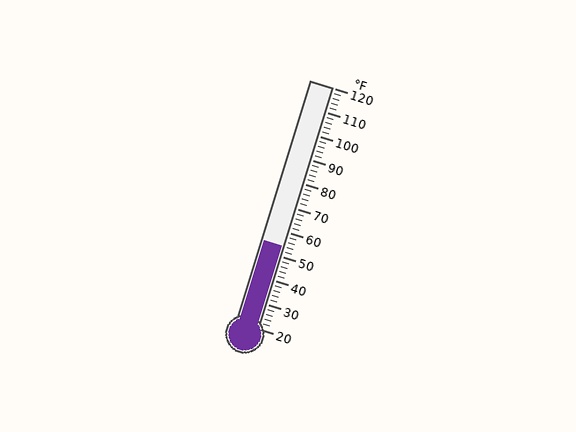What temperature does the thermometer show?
The thermometer shows approximately 54°F.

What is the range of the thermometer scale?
The thermometer scale ranges from 20°F to 120°F.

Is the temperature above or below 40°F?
The temperature is above 40°F.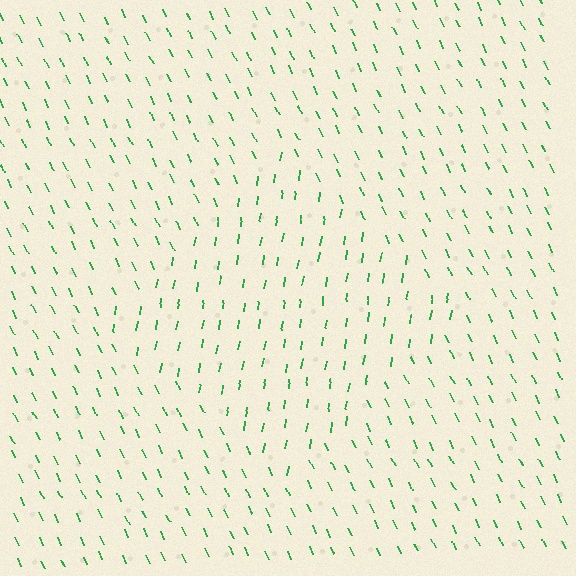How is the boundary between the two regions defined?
The boundary is defined purely by a change in line orientation (approximately 34 degrees difference). All lines are the same color and thickness.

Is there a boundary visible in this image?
Yes, there is a texture boundary formed by a change in line orientation.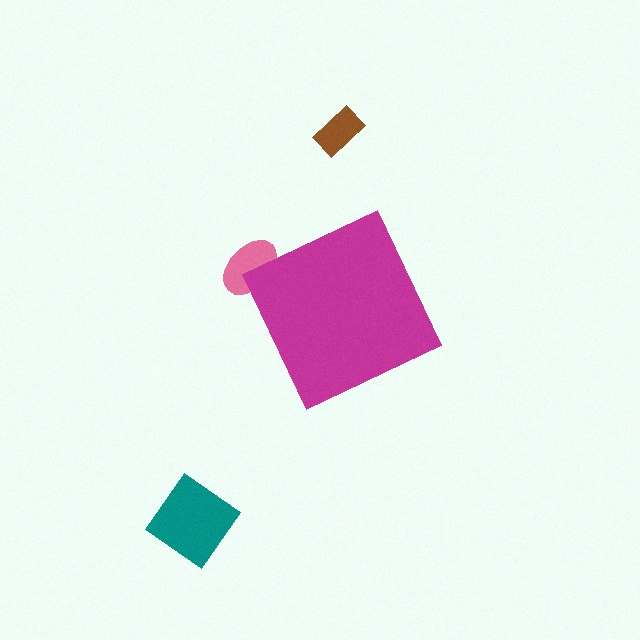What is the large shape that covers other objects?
A magenta diamond.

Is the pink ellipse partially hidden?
Yes, the pink ellipse is partially hidden behind the magenta diamond.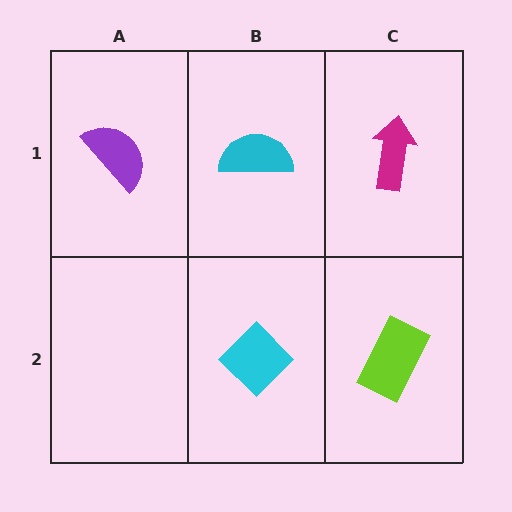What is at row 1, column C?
A magenta arrow.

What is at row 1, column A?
A purple semicircle.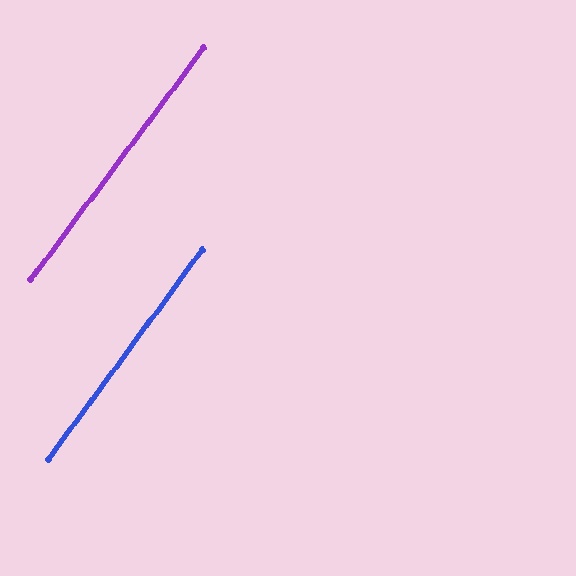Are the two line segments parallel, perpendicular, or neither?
Parallel — their directions differ by only 0.4°.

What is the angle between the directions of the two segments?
Approximately 0 degrees.